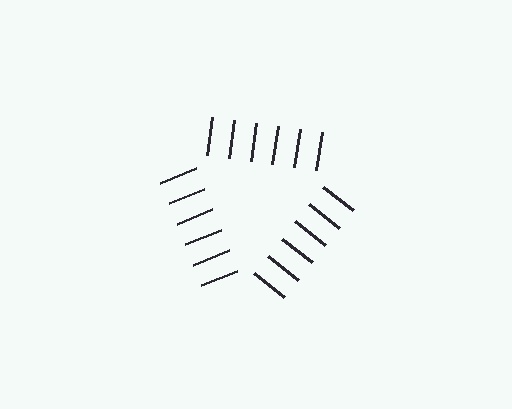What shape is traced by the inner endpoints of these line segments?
An illusory triangle — the line segments terminate on its edges but no continuous stroke is drawn.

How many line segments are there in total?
18 — 6 along each of the 3 edges.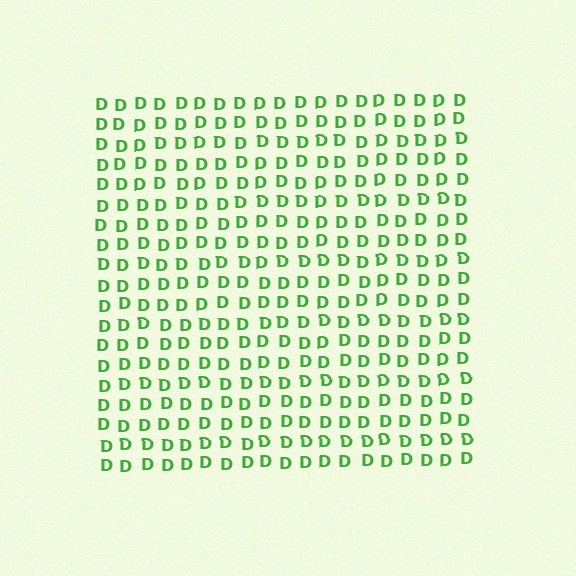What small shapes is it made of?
It is made of small letter D's.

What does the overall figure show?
The overall figure shows a square.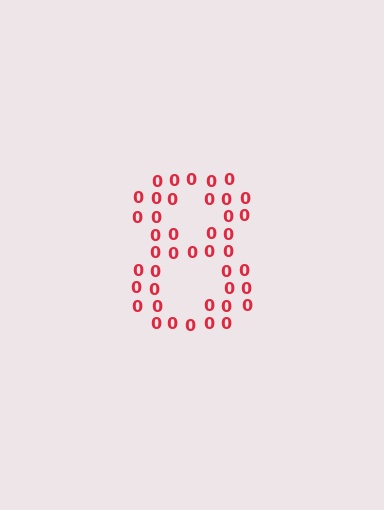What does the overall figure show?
The overall figure shows the digit 8.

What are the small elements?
The small elements are digit 0's.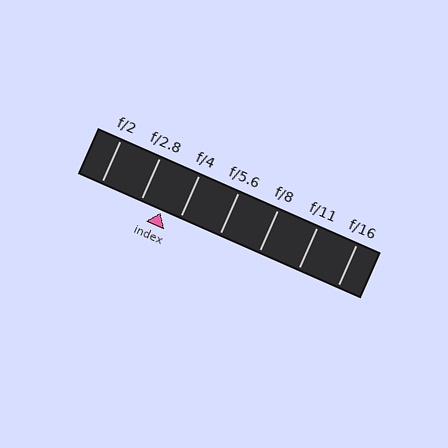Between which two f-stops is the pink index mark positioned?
The index mark is between f/2.8 and f/4.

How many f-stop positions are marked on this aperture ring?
There are 7 f-stop positions marked.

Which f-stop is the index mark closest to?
The index mark is closest to f/4.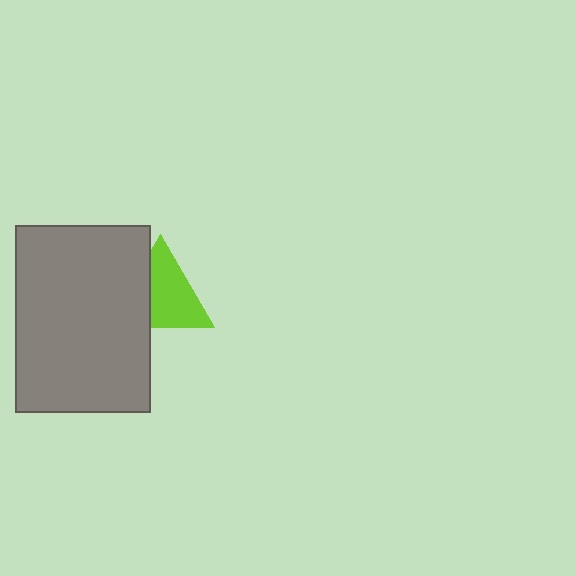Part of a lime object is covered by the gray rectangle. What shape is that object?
It is a triangle.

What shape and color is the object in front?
The object in front is a gray rectangle.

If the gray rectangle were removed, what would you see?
You would see the complete lime triangle.